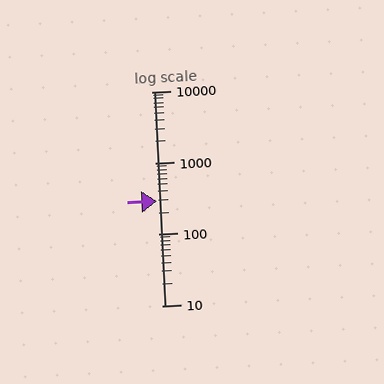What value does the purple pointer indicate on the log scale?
The pointer indicates approximately 290.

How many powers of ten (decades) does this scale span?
The scale spans 3 decades, from 10 to 10000.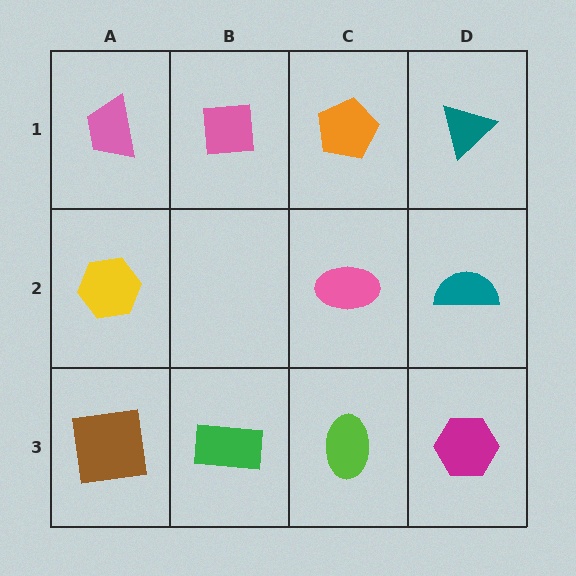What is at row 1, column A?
A pink trapezoid.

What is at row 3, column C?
A lime ellipse.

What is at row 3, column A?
A brown square.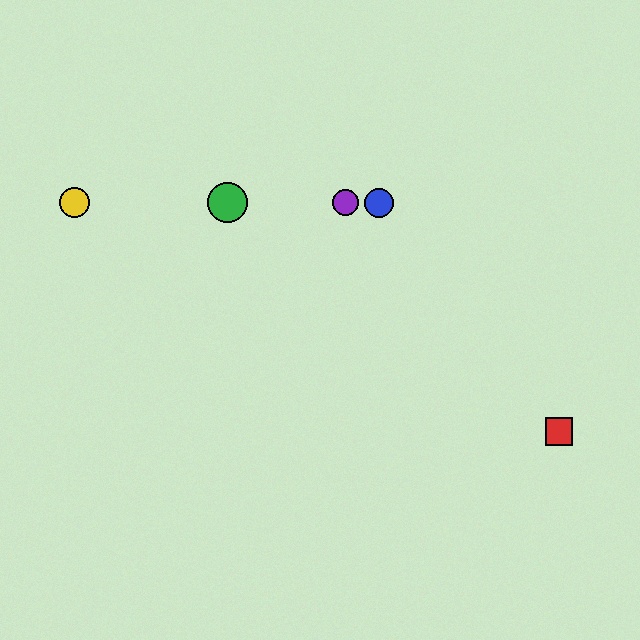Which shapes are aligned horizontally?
The blue circle, the green circle, the yellow circle, the purple circle are aligned horizontally.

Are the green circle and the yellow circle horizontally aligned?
Yes, both are at y≈203.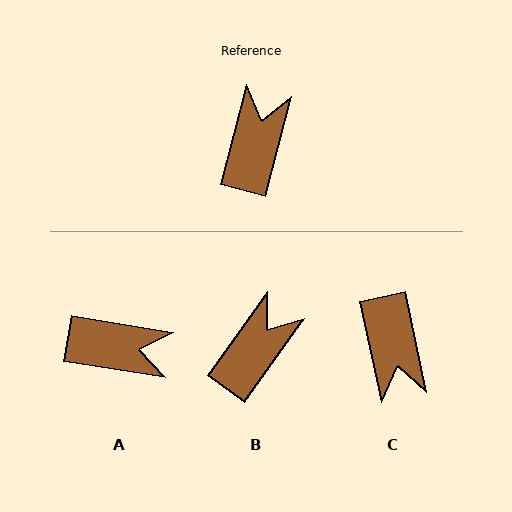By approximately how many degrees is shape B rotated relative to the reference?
Approximately 21 degrees clockwise.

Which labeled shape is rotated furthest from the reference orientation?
C, about 154 degrees away.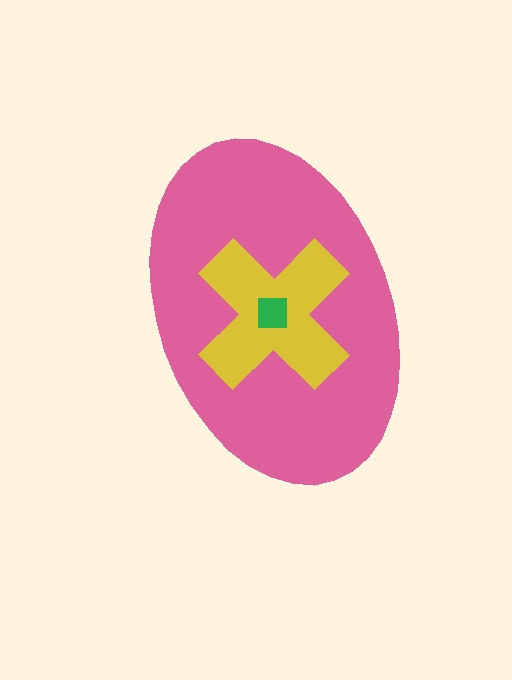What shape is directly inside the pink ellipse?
The yellow cross.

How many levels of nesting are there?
3.